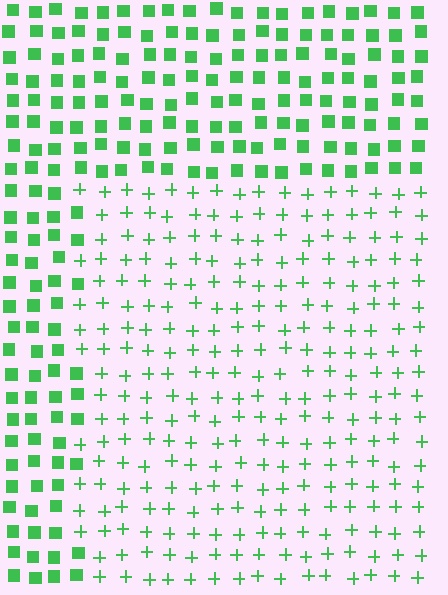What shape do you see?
I see a rectangle.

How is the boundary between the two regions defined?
The boundary is defined by a change in element shape: plus signs inside vs. squares outside. All elements share the same color and spacing.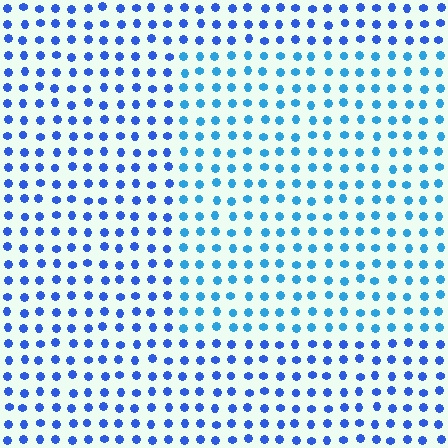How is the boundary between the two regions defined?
The boundary is defined purely by a slight shift in hue (about 25 degrees). Spacing, size, and orientation are identical on both sides.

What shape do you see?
I see a rectangle.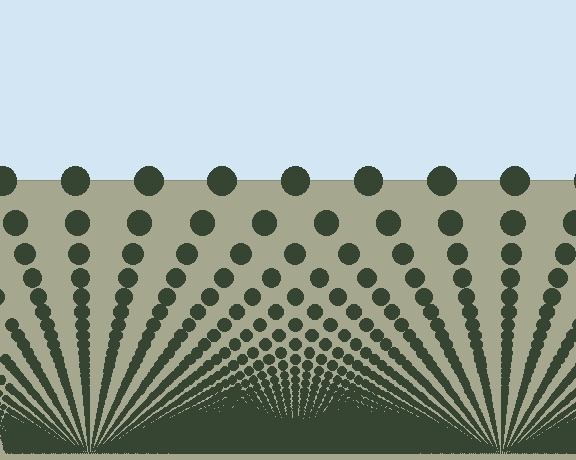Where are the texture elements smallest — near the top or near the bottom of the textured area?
Near the bottom.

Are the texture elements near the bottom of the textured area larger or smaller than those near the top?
Smaller. The gradient is inverted — elements near the bottom are smaller and denser.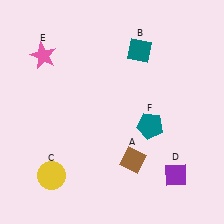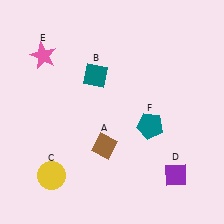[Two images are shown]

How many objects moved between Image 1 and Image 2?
2 objects moved between the two images.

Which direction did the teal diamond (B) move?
The teal diamond (B) moved left.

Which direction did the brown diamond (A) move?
The brown diamond (A) moved left.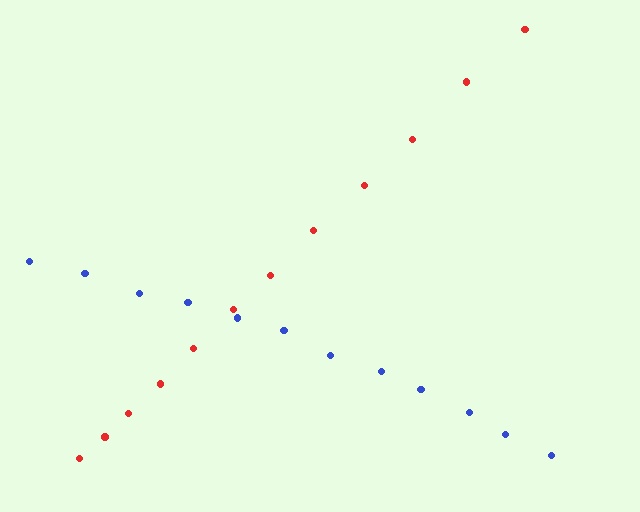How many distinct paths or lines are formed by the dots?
There are 2 distinct paths.